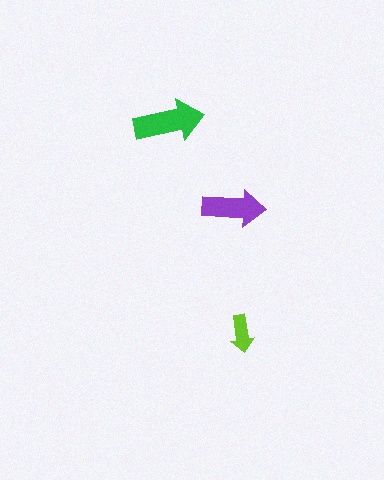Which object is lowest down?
The lime arrow is bottommost.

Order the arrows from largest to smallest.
the green one, the purple one, the lime one.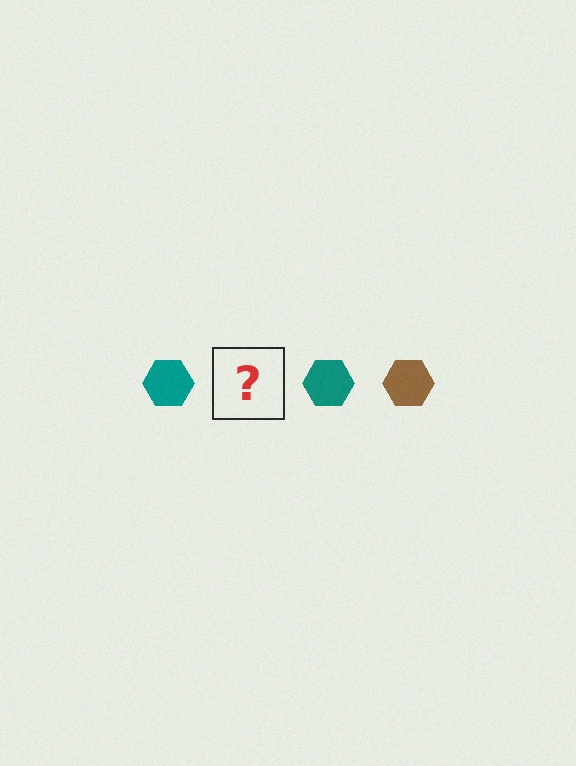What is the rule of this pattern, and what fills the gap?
The rule is that the pattern cycles through teal, brown hexagons. The gap should be filled with a brown hexagon.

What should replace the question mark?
The question mark should be replaced with a brown hexagon.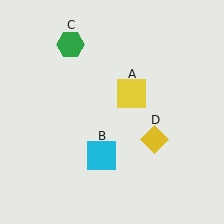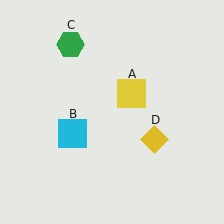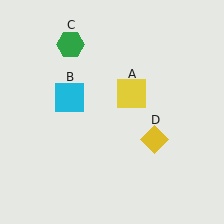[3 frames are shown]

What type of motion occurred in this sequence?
The cyan square (object B) rotated clockwise around the center of the scene.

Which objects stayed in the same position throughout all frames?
Yellow square (object A) and green hexagon (object C) and yellow diamond (object D) remained stationary.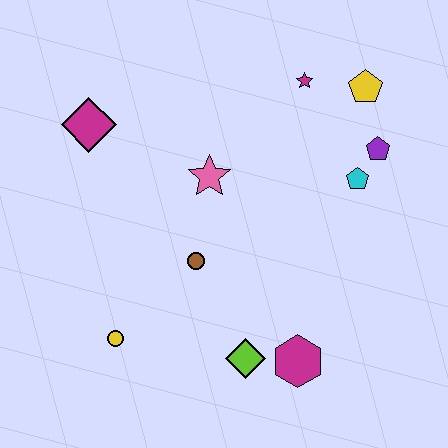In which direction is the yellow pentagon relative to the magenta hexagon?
The yellow pentagon is above the magenta hexagon.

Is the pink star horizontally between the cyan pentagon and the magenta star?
No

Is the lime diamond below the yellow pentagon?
Yes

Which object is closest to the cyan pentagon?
The purple pentagon is closest to the cyan pentagon.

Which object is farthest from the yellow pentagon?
The yellow circle is farthest from the yellow pentagon.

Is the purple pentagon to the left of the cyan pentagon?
No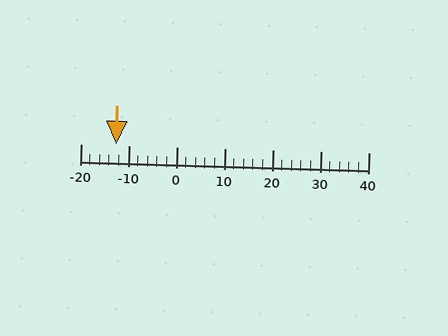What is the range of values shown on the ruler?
The ruler shows values from -20 to 40.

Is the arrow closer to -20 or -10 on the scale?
The arrow is closer to -10.